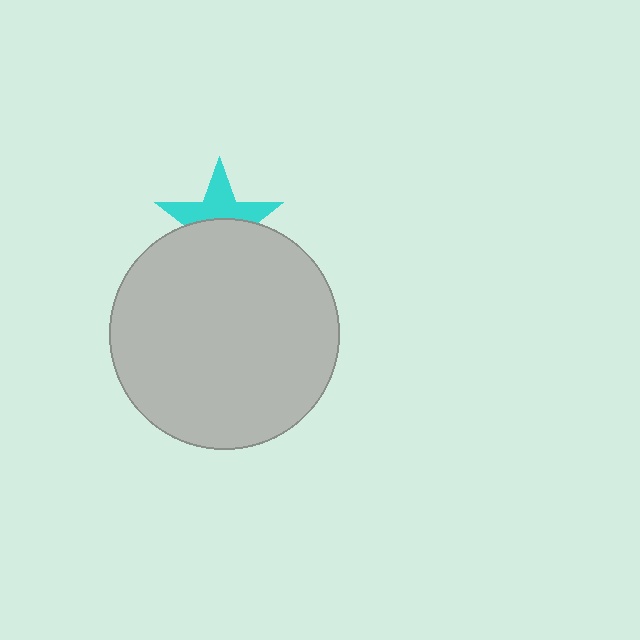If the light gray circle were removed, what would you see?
You would see the complete cyan star.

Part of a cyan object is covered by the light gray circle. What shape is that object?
It is a star.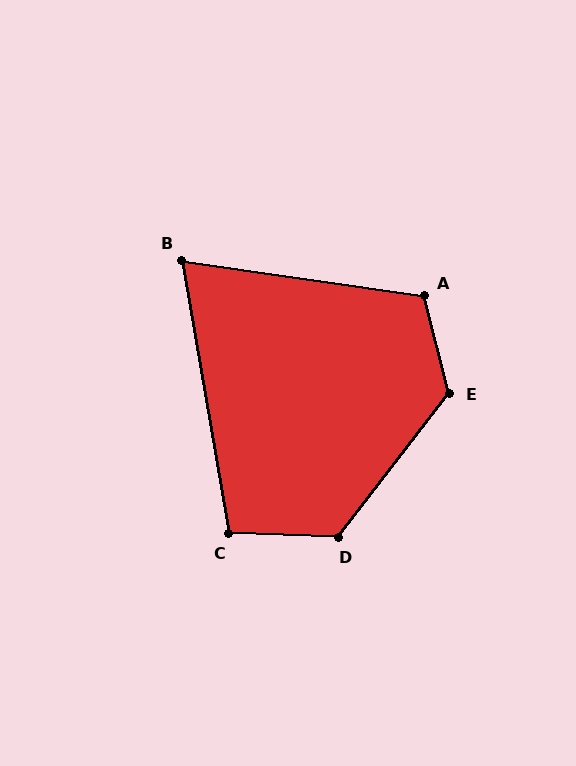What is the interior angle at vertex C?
Approximately 101 degrees (obtuse).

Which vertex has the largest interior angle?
E, at approximately 128 degrees.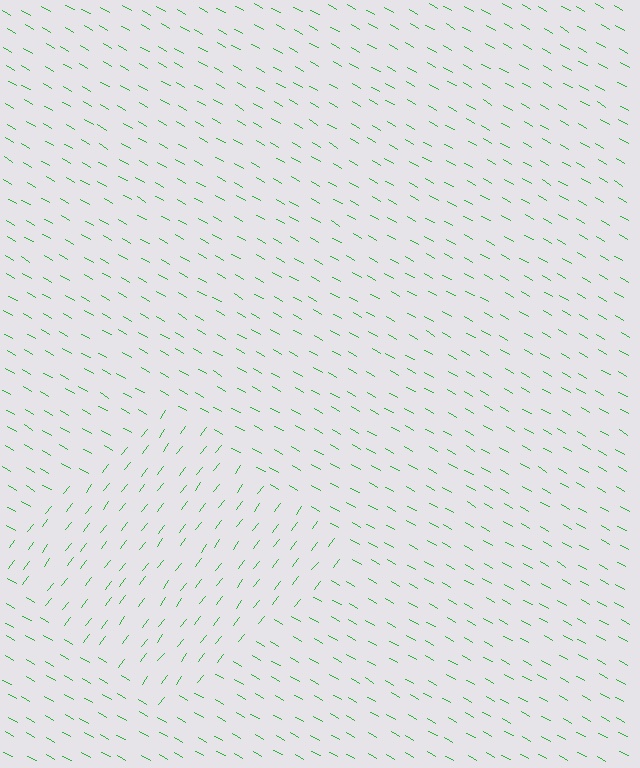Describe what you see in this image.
The image is filled with small green line segments. A diamond region in the image has lines oriented differently from the surrounding lines, creating a visible texture boundary.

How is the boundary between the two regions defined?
The boundary is defined purely by a change in line orientation (approximately 83 degrees difference). All lines are the same color and thickness.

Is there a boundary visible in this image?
Yes, there is a texture boundary formed by a change in line orientation.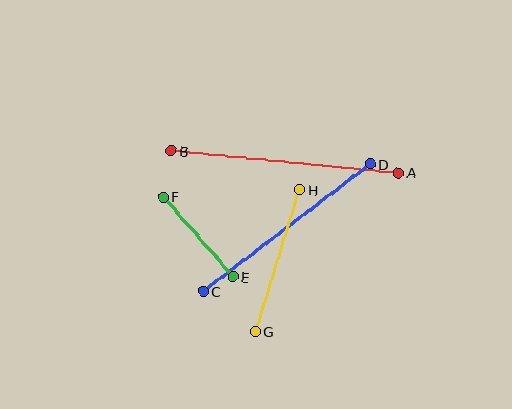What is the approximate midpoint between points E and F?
The midpoint is at approximately (198, 237) pixels.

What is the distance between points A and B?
The distance is approximately 229 pixels.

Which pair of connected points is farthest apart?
Points A and B are farthest apart.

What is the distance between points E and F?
The distance is approximately 105 pixels.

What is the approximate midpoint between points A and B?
The midpoint is at approximately (285, 162) pixels.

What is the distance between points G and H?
The distance is approximately 148 pixels.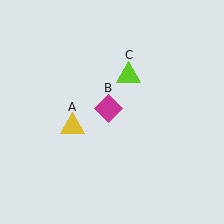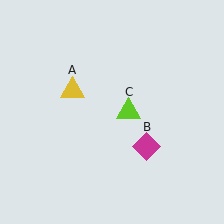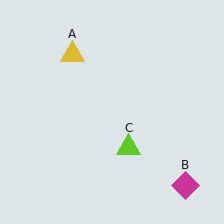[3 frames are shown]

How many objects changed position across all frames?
3 objects changed position: yellow triangle (object A), magenta diamond (object B), lime triangle (object C).